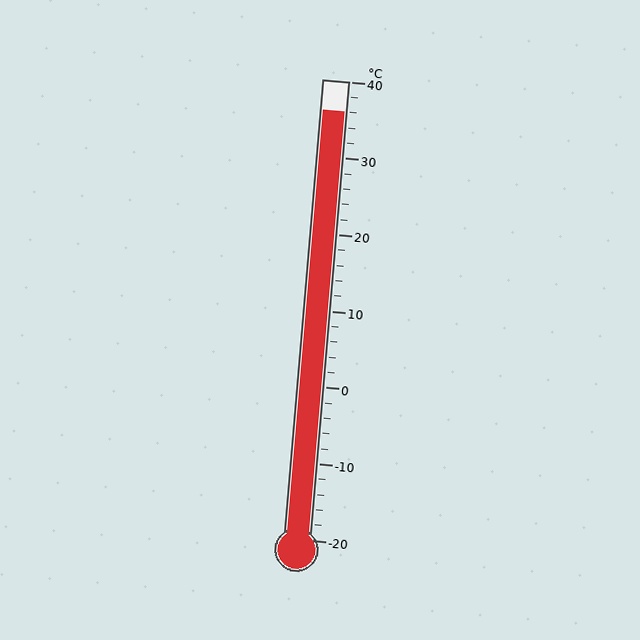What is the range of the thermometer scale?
The thermometer scale ranges from -20°C to 40°C.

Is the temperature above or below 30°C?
The temperature is above 30°C.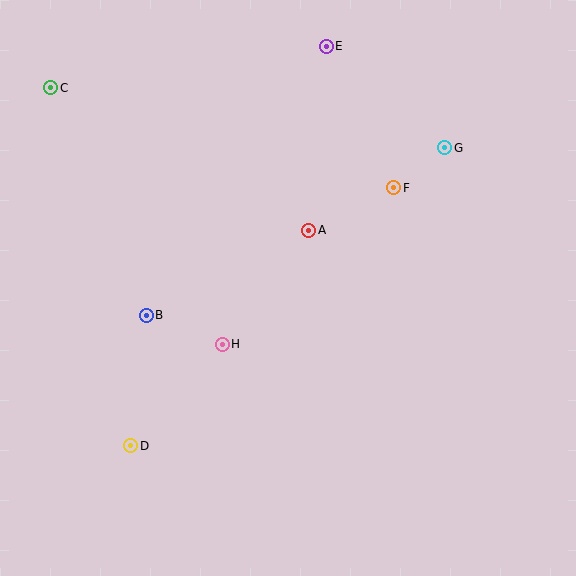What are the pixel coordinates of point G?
Point G is at (445, 148).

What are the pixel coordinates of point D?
Point D is at (131, 446).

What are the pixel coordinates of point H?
Point H is at (222, 344).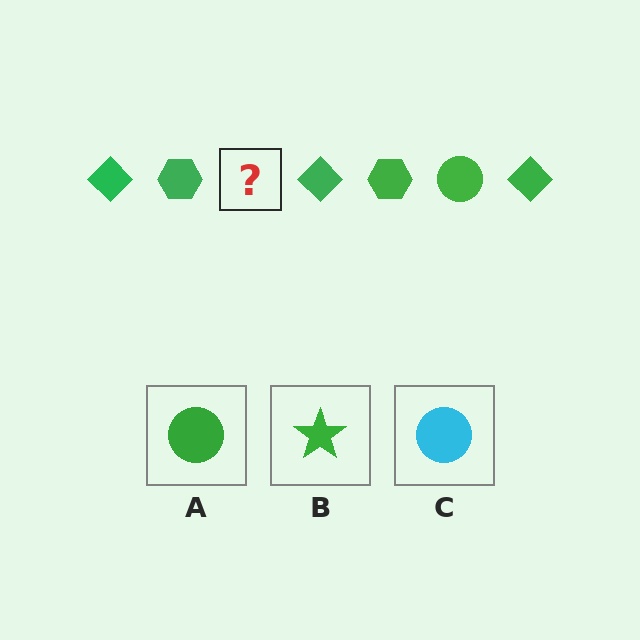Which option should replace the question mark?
Option A.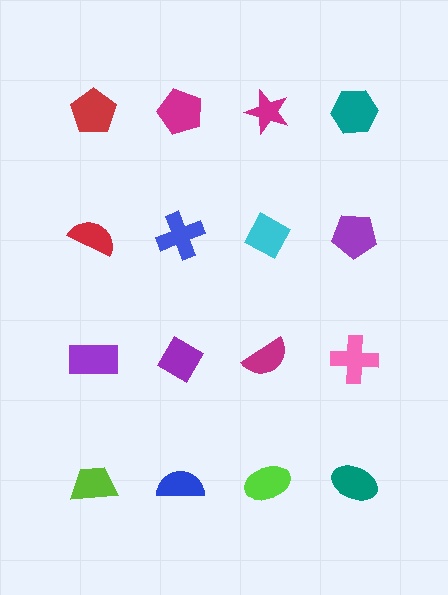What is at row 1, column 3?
A magenta star.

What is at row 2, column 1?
A red semicircle.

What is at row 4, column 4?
A teal ellipse.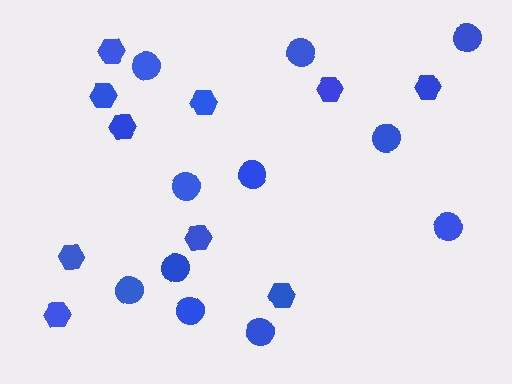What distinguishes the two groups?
There are 2 groups: one group of hexagons (10) and one group of circles (11).